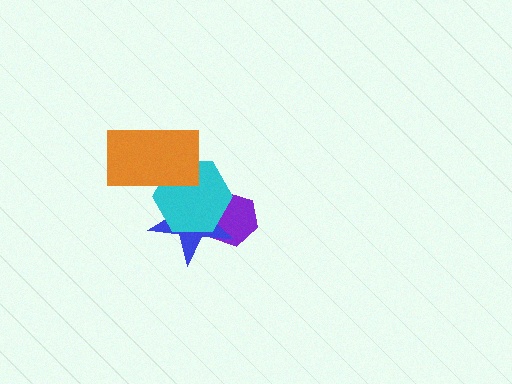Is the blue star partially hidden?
Yes, it is partially covered by another shape.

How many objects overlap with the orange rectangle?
2 objects overlap with the orange rectangle.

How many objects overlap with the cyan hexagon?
3 objects overlap with the cyan hexagon.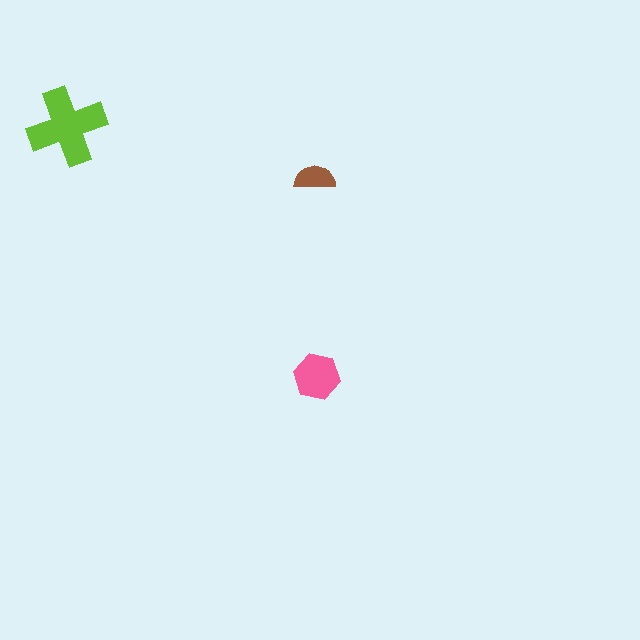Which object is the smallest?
The brown semicircle.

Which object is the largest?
The lime cross.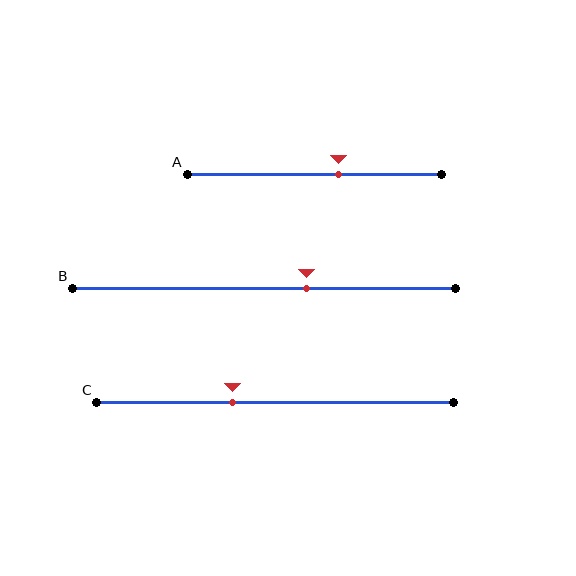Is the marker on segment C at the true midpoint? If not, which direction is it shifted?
No, the marker on segment C is shifted to the left by about 12% of the segment length.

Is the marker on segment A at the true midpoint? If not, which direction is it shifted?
No, the marker on segment A is shifted to the right by about 10% of the segment length.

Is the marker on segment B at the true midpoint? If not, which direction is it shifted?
No, the marker on segment B is shifted to the right by about 11% of the segment length.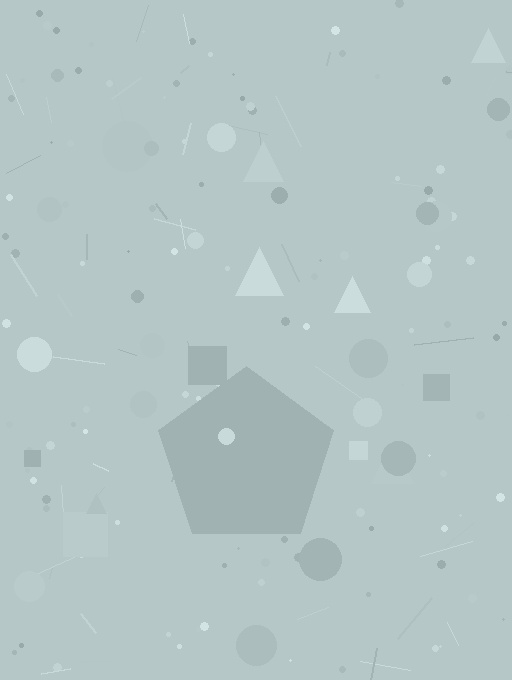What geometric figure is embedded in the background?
A pentagon is embedded in the background.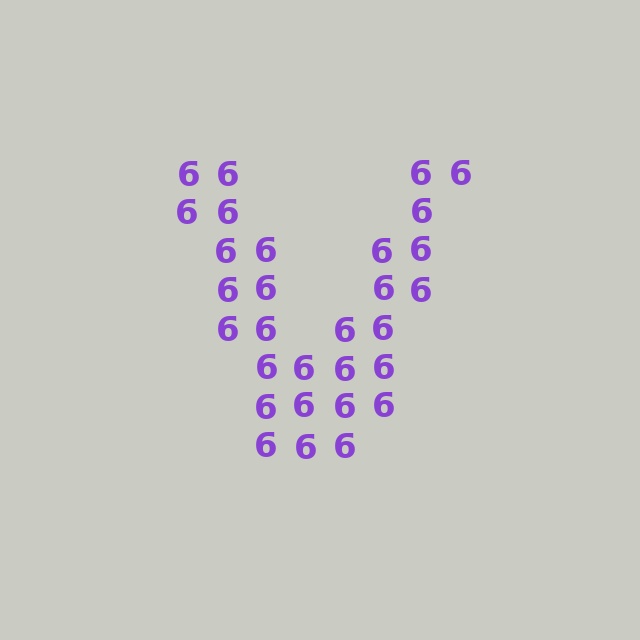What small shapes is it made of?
It is made of small digit 6's.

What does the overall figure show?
The overall figure shows the letter V.